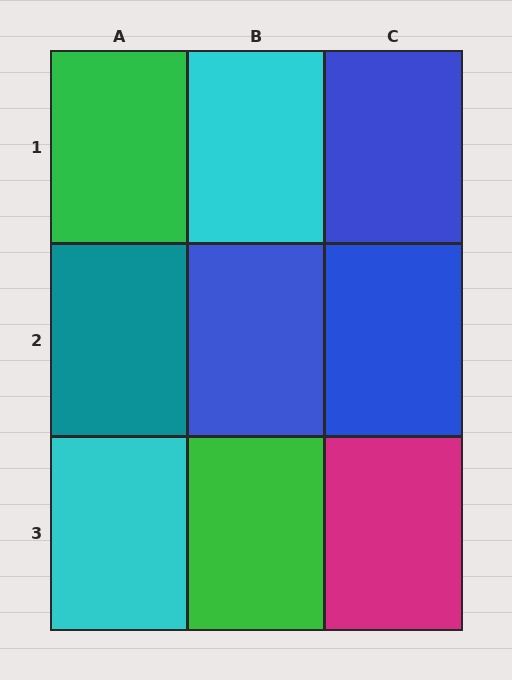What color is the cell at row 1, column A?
Green.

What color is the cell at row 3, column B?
Green.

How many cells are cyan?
2 cells are cyan.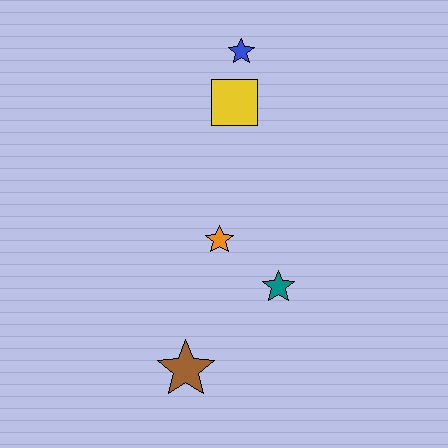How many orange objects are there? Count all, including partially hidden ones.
There is 1 orange object.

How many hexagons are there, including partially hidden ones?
There are no hexagons.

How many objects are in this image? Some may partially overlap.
There are 5 objects.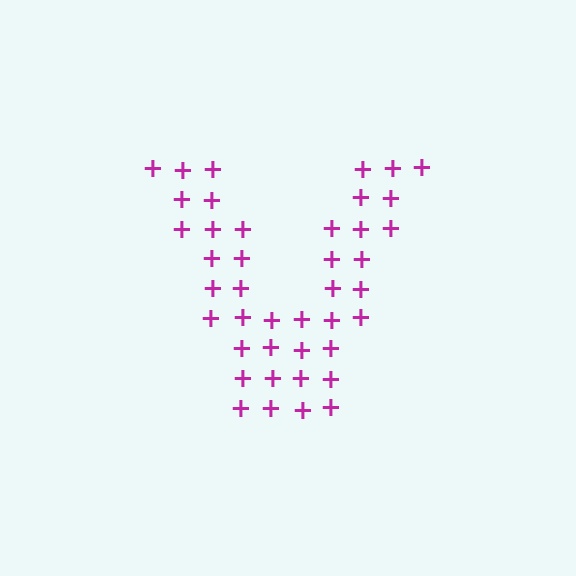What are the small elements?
The small elements are plus signs.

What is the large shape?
The large shape is the letter V.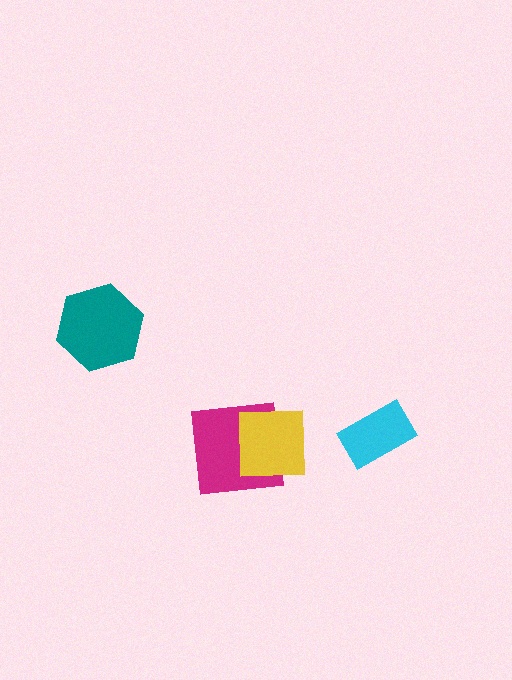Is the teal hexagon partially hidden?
No, no other shape covers it.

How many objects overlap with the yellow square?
1 object overlaps with the yellow square.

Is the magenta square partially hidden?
Yes, it is partially covered by another shape.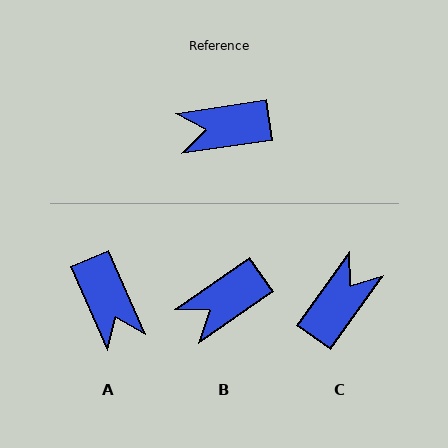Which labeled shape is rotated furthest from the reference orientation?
C, about 134 degrees away.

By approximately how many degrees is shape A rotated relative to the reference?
Approximately 105 degrees counter-clockwise.